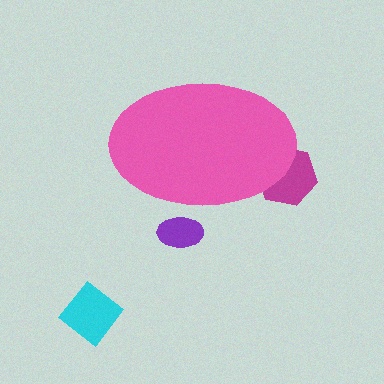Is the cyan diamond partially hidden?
No, the cyan diamond is fully visible.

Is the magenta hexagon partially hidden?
Yes, the magenta hexagon is partially hidden behind the pink ellipse.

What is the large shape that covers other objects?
A pink ellipse.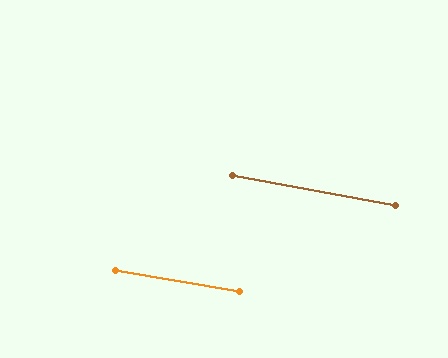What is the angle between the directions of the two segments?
Approximately 1 degree.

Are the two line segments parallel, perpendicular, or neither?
Parallel — their directions differ by only 1.1°.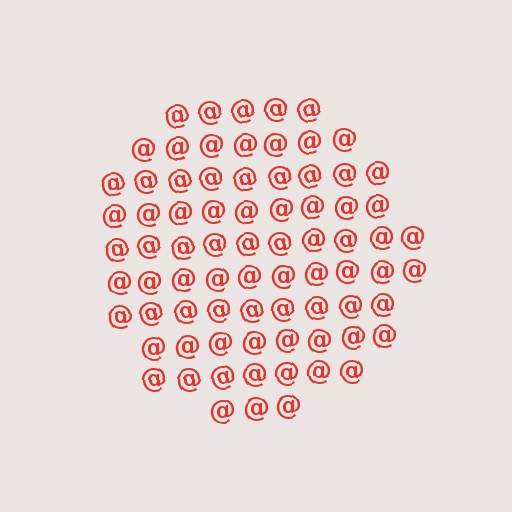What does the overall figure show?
The overall figure shows a circle.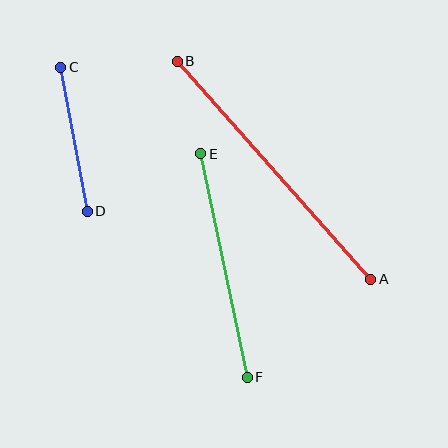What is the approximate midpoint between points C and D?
The midpoint is at approximately (74, 139) pixels.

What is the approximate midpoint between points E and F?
The midpoint is at approximately (224, 266) pixels.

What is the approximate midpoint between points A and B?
The midpoint is at approximately (274, 170) pixels.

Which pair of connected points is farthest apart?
Points A and B are farthest apart.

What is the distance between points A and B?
The distance is approximately 292 pixels.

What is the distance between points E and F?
The distance is approximately 228 pixels.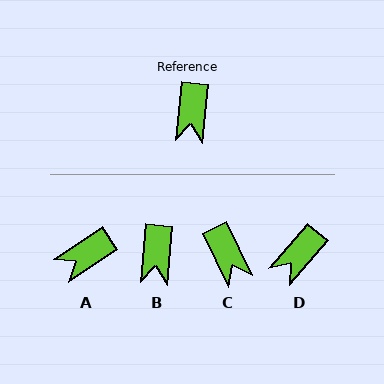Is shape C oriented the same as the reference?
No, it is off by about 32 degrees.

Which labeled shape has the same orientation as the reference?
B.